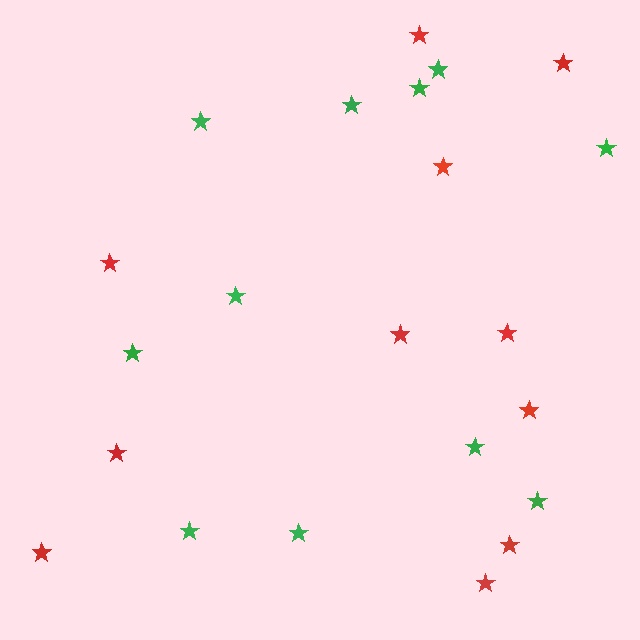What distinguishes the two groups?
There are 2 groups: one group of green stars (11) and one group of red stars (11).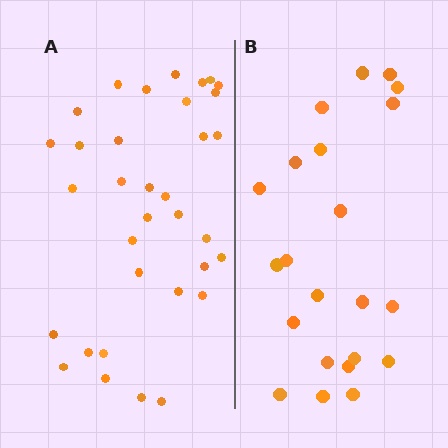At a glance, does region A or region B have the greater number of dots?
Region A (the left region) has more dots.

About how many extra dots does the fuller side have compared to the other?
Region A has roughly 12 or so more dots than region B.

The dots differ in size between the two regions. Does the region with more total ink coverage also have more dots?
No. Region B has more total ink coverage because its dots are larger, but region A actually contains more individual dots. Total area can be misleading — the number of items is what matters here.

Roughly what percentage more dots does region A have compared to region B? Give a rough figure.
About 55% more.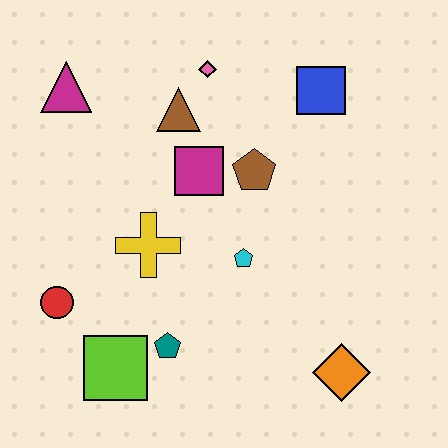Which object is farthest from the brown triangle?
The orange diamond is farthest from the brown triangle.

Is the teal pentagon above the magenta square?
No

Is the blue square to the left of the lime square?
No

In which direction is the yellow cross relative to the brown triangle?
The yellow cross is below the brown triangle.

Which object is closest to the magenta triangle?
The brown triangle is closest to the magenta triangle.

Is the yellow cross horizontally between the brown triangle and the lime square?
Yes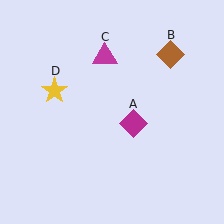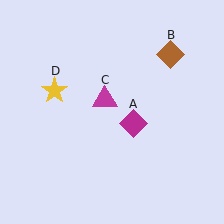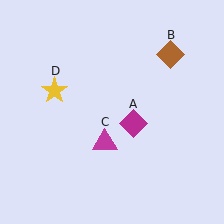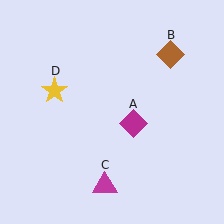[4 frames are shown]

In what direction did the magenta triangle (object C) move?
The magenta triangle (object C) moved down.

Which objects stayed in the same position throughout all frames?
Magenta diamond (object A) and brown diamond (object B) and yellow star (object D) remained stationary.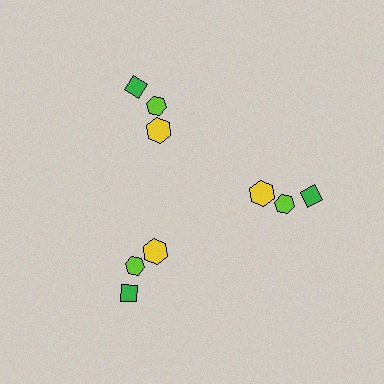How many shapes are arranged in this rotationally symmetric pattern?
There are 9 shapes, arranged in 3 groups of 3.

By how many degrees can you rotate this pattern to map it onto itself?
The pattern maps onto itself every 120 degrees of rotation.